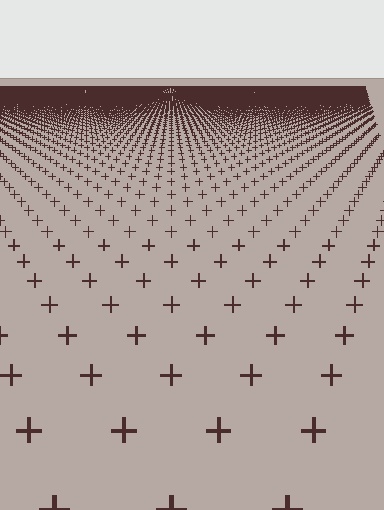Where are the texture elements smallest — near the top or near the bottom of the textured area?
Near the top.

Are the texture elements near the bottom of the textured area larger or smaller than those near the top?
Larger. Near the bottom, elements are closer to the viewer and appear at a bigger on-screen size.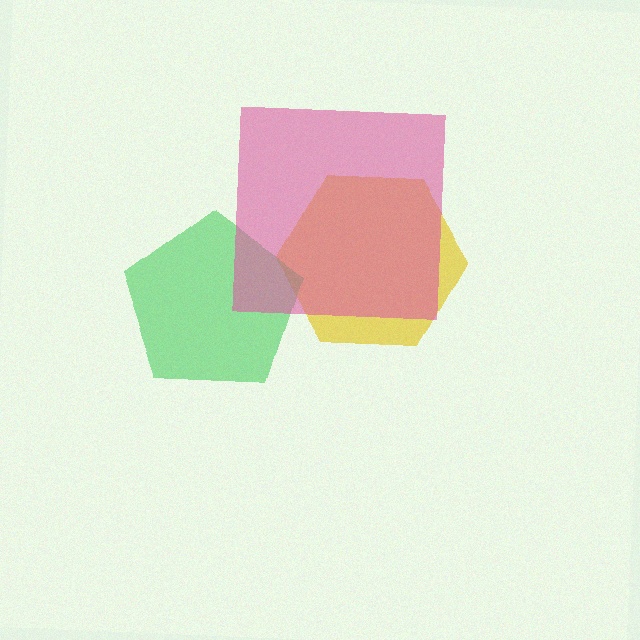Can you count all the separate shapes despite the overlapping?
Yes, there are 3 separate shapes.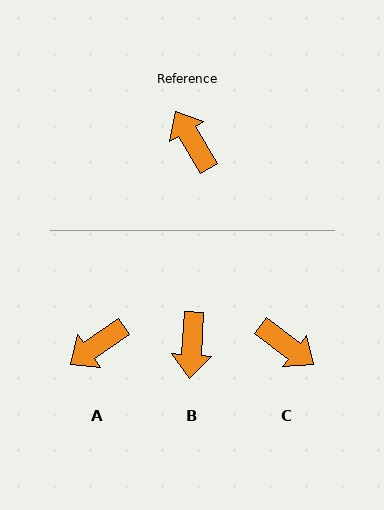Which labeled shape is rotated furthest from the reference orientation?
C, about 157 degrees away.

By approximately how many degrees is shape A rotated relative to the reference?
Approximately 95 degrees counter-clockwise.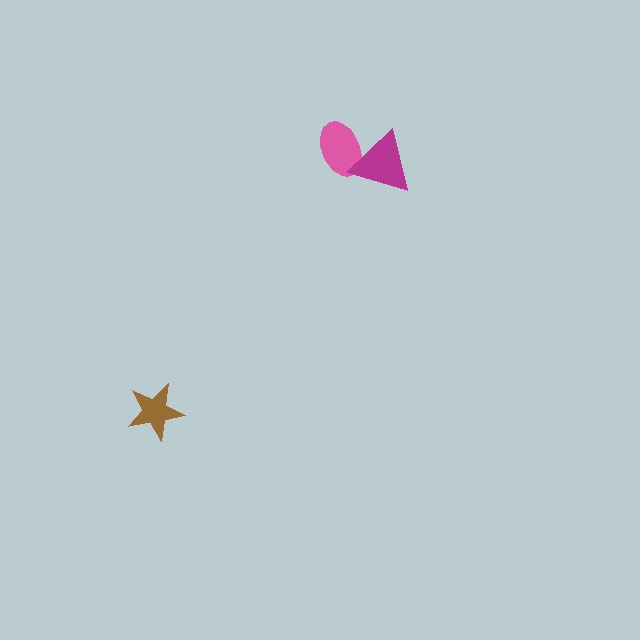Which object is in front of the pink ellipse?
The magenta triangle is in front of the pink ellipse.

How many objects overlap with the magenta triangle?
1 object overlaps with the magenta triangle.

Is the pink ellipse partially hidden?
Yes, it is partially covered by another shape.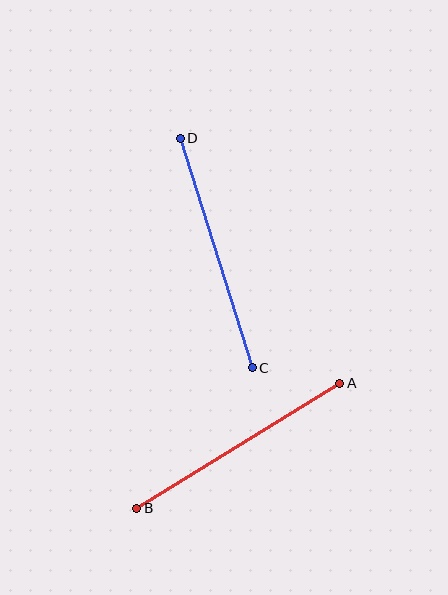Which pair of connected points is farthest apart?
Points C and D are farthest apart.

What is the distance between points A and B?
The distance is approximately 238 pixels.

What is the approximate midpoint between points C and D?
The midpoint is at approximately (216, 253) pixels.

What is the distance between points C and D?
The distance is approximately 240 pixels.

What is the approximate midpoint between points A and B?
The midpoint is at approximately (238, 446) pixels.